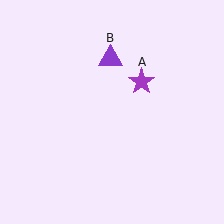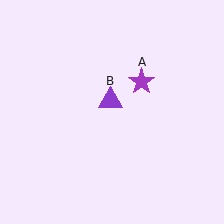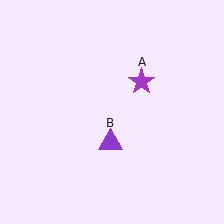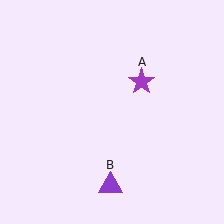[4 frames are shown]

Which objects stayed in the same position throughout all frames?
Purple star (object A) remained stationary.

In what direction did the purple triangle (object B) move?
The purple triangle (object B) moved down.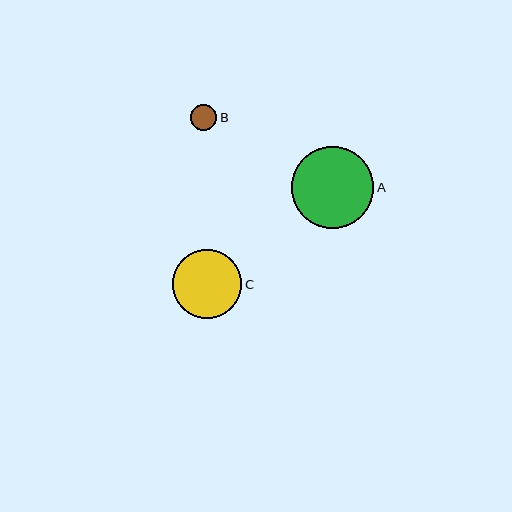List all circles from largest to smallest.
From largest to smallest: A, C, B.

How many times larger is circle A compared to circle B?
Circle A is approximately 3.2 times the size of circle B.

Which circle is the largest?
Circle A is the largest with a size of approximately 82 pixels.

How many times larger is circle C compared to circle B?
Circle C is approximately 2.7 times the size of circle B.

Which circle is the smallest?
Circle B is the smallest with a size of approximately 26 pixels.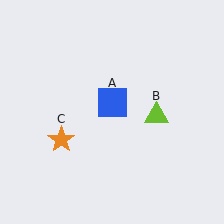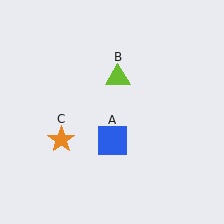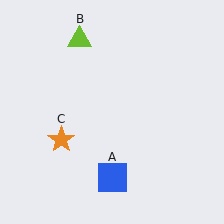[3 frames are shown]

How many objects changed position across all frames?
2 objects changed position: blue square (object A), lime triangle (object B).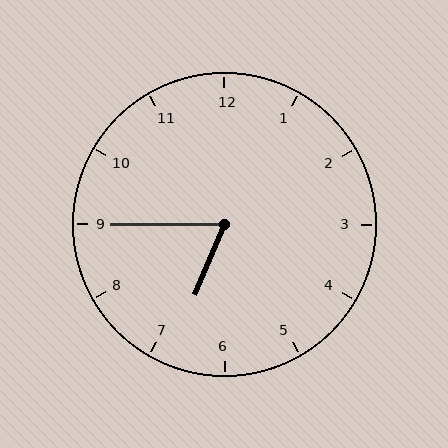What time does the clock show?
6:45.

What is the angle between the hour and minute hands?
Approximately 68 degrees.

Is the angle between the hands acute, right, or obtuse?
It is acute.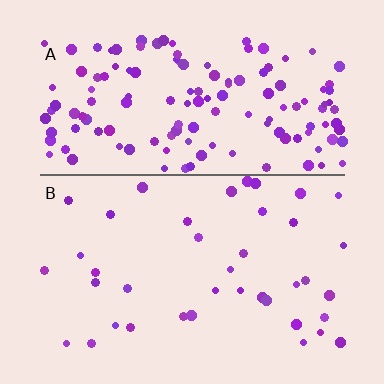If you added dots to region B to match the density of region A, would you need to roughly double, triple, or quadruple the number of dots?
Approximately quadruple.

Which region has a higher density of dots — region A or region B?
A (the top).